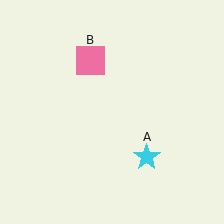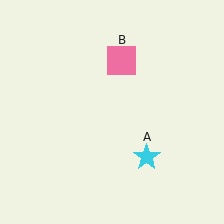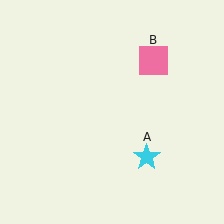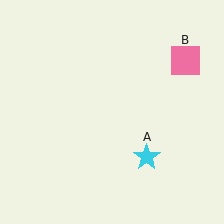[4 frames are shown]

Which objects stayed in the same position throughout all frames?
Cyan star (object A) remained stationary.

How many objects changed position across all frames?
1 object changed position: pink square (object B).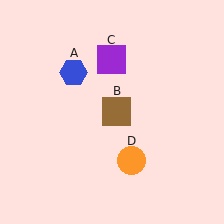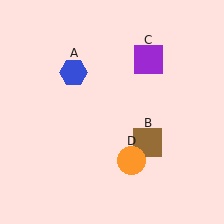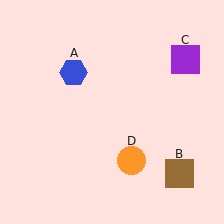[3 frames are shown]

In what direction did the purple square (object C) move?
The purple square (object C) moved right.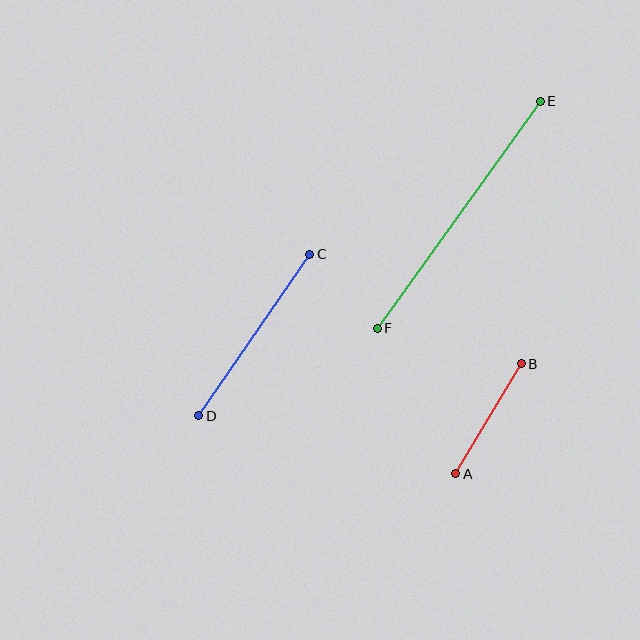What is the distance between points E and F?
The distance is approximately 279 pixels.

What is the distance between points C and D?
The distance is approximately 196 pixels.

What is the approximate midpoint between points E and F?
The midpoint is at approximately (459, 215) pixels.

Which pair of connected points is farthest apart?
Points E and F are farthest apart.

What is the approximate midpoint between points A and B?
The midpoint is at approximately (489, 419) pixels.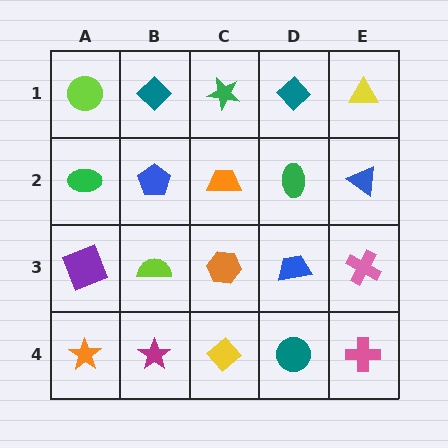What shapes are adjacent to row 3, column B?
A blue pentagon (row 2, column B), a magenta star (row 4, column B), a purple square (row 3, column A), an orange hexagon (row 3, column C).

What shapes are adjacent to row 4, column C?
An orange hexagon (row 3, column C), a magenta star (row 4, column B), a teal circle (row 4, column D).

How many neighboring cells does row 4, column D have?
3.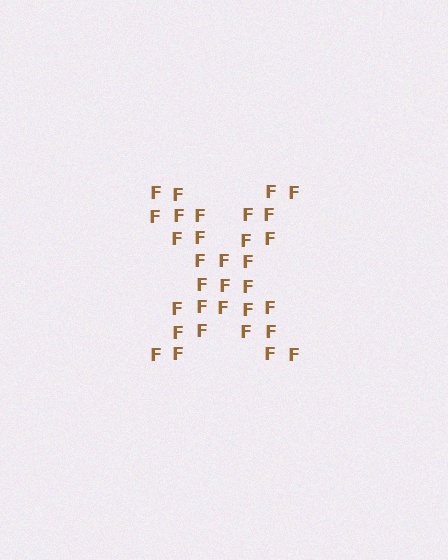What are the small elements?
The small elements are letter F's.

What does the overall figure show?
The overall figure shows the letter X.